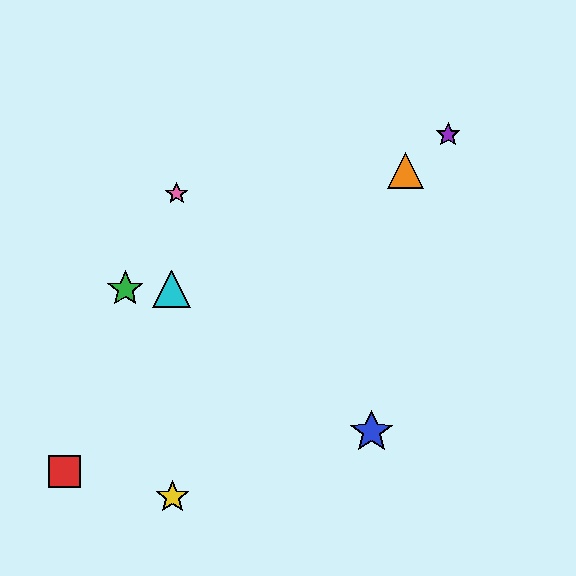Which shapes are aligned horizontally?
The green star, the cyan triangle are aligned horizontally.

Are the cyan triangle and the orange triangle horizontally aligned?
No, the cyan triangle is at y≈289 and the orange triangle is at y≈171.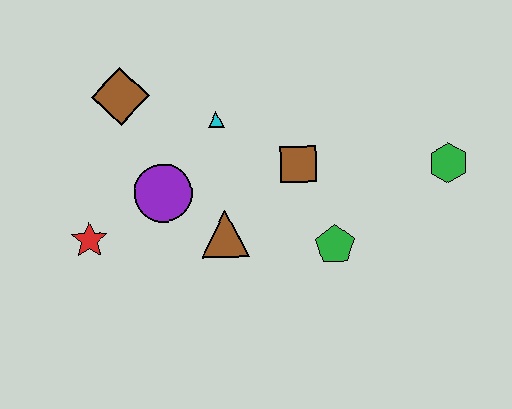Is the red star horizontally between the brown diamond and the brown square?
No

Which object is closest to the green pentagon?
The brown square is closest to the green pentagon.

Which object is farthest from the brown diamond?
The green hexagon is farthest from the brown diamond.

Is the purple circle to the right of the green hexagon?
No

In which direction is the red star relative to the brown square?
The red star is to the left of the brown square.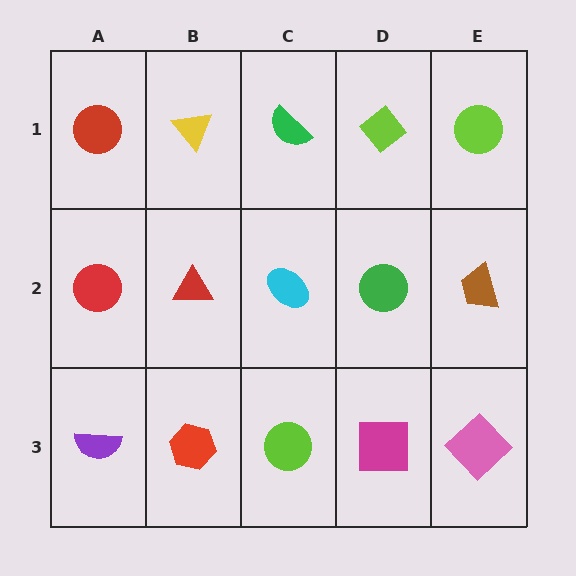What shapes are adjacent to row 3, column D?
A green circle (row 2, column D), a lime circle (row 3, column C), a pink diamond (row 3, column E).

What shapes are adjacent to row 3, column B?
A red triangle (row 2, column B), a purple semicircle (row 3, column A), a lime circle (row 3, column C).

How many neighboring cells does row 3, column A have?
2.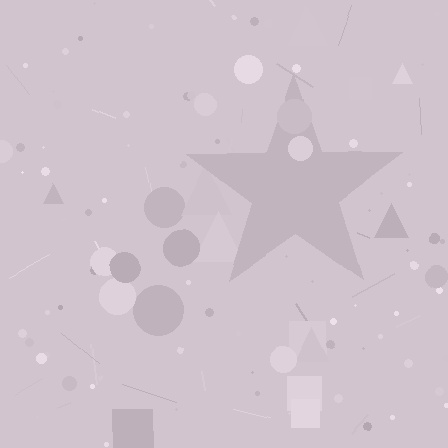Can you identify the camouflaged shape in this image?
The camouflaged shape is a star.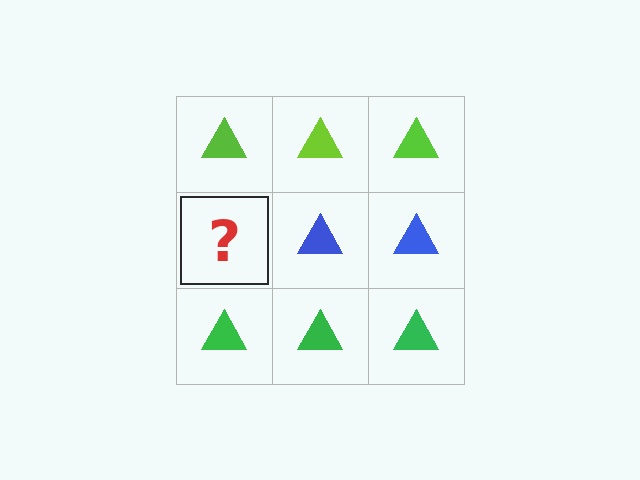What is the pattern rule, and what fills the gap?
The rule is that each row has a consistent color. The gap should be filled with a blue triangle.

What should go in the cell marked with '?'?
The missing cell should contain a blue triangle.